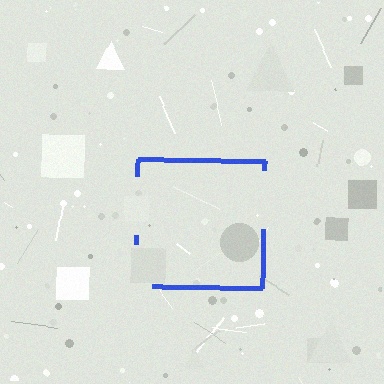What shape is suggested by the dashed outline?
The dashed outline suggests a square.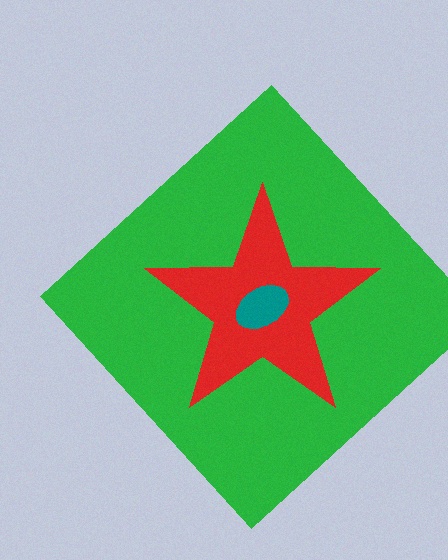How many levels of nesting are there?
3.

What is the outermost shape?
The green diamond.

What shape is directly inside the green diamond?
The red star.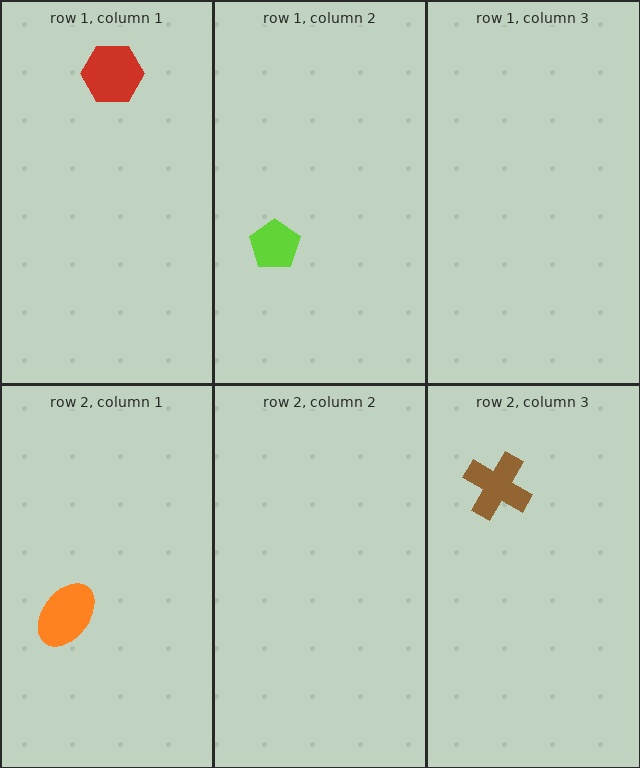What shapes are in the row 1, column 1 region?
The red hexagon.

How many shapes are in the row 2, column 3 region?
1.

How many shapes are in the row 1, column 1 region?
1.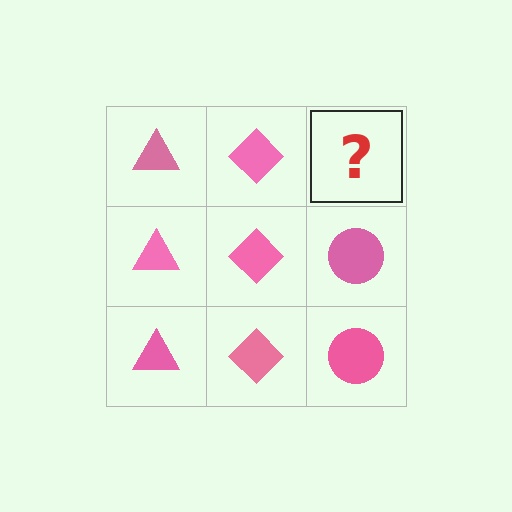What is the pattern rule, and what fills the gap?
The rule is that each column has a consistent shape. The gap should be filled with a pink circle.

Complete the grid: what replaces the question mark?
The question mark should be replaced with a pink circle.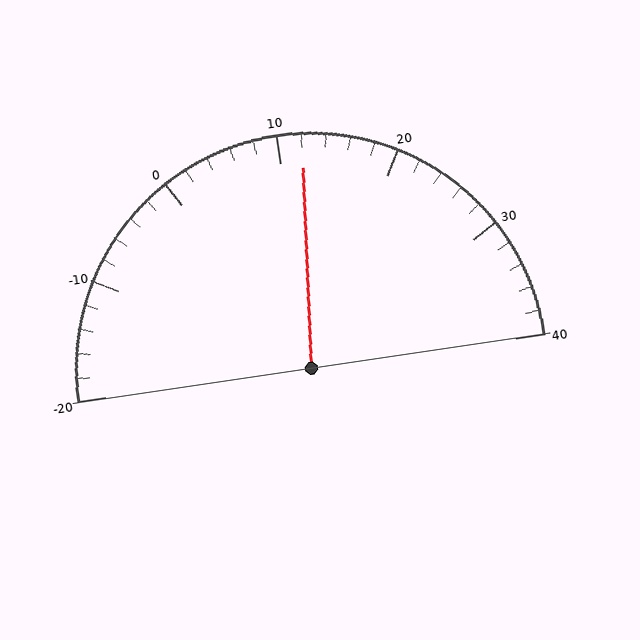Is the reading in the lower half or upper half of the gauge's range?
The reading is in the upper half of the range (-20 to 40).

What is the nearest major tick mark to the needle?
The nearest major tick mark is 10.